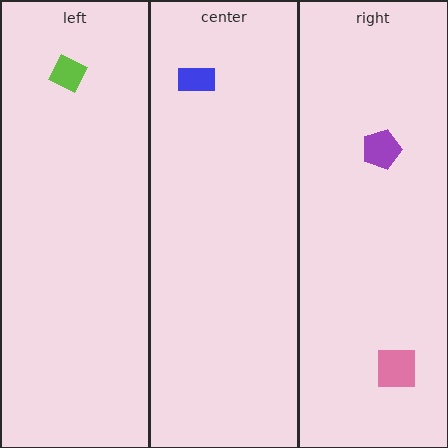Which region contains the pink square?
The right region.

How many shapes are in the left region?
1.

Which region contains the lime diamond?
The left region.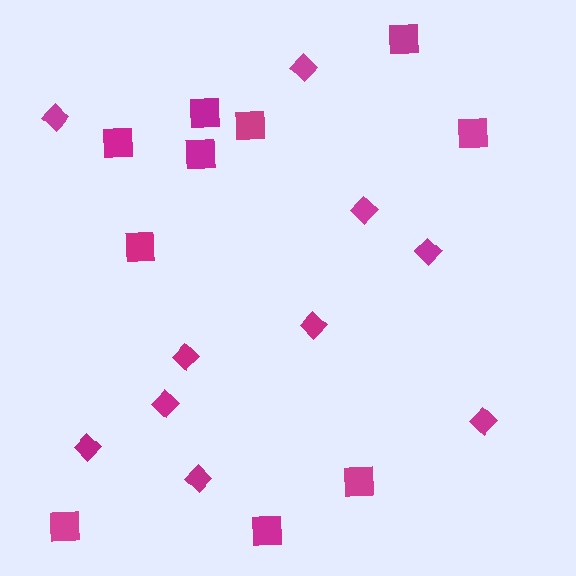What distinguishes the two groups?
There are 2 groups: one group of squares (10) and one group of diamonds (10).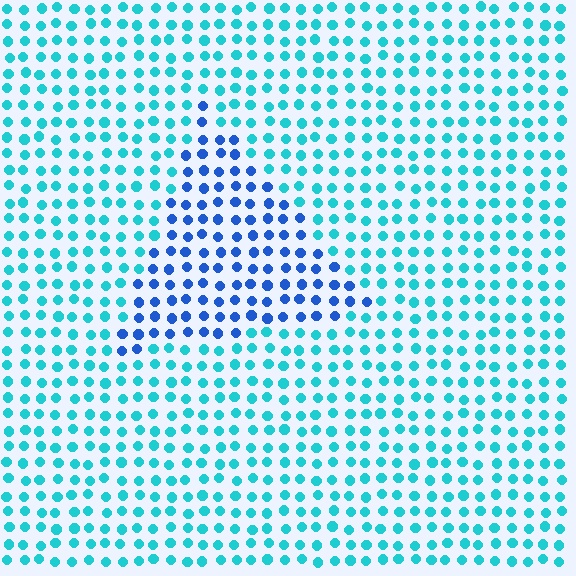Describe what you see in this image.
The image is filled with small cyan elements in a uniform arrangement. A triangle-shaped region is visible where the elements are tinted to a slightly different hue, forming a subtle color boundary.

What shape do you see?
I see a triangle.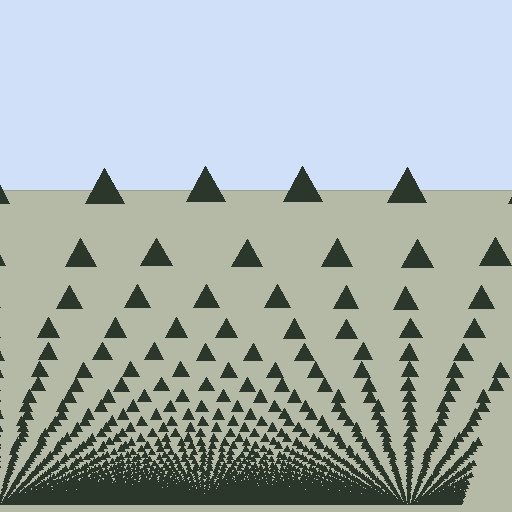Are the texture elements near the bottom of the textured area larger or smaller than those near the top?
Smaller. The gradient is inverted — elements near the bottom are smaller and denser.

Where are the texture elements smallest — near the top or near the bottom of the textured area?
Near the bottom.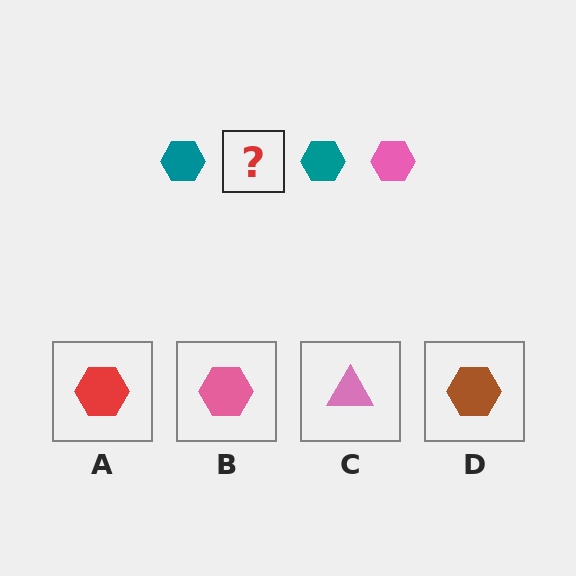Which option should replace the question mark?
Option B.